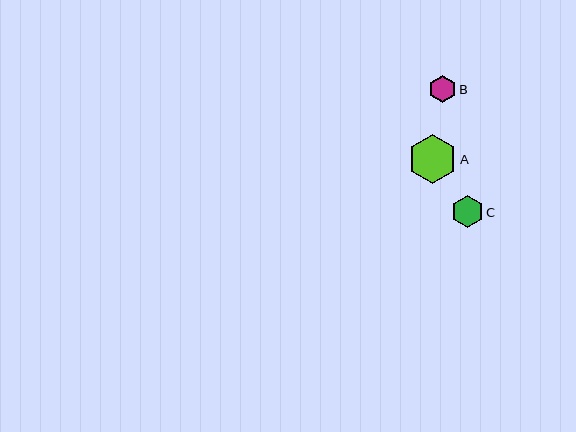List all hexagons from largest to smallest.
From largest to smallest: A, C, B.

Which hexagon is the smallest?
Hexagon B is the smallest with a size of approximately 27 pixels.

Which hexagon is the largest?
Hexagon A is the largest with a size of approximately 49 pixels.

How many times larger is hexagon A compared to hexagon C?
Hexagon A is approximately 1.5 times the size of hexagon C.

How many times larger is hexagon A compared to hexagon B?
Hexagon A is approximately 1.8 times the size of hexagon B.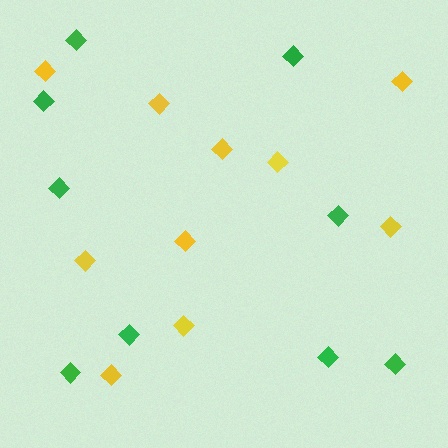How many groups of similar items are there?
There are 2 groups: one group of yellow diamonds (10) and one group of green diamonds (9).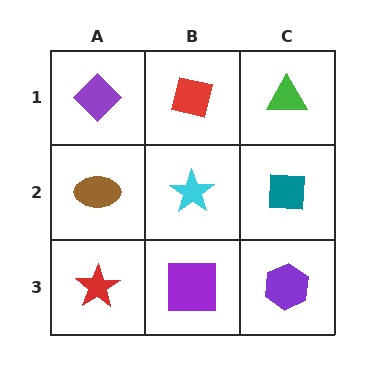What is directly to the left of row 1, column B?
A purple diamond.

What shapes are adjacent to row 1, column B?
A cyan star (row 2, column B), a purple diamond (row 1, column A), a green triangle (row 1, column C).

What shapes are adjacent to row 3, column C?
A teal square (row 2, column C), a purple square (row 3, column B).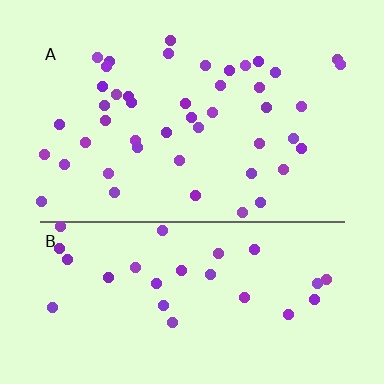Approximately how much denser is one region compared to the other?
Approximately 1.6× — region A over region B.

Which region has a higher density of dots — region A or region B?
A (the top).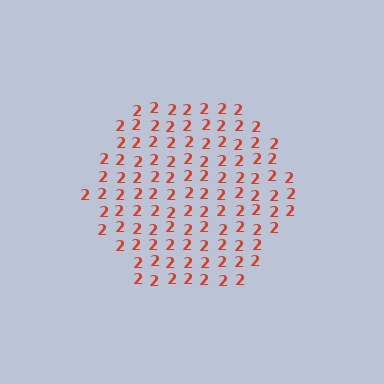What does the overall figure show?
The overall figure shows a hexagon.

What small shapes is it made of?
It is made of small digit 2's.